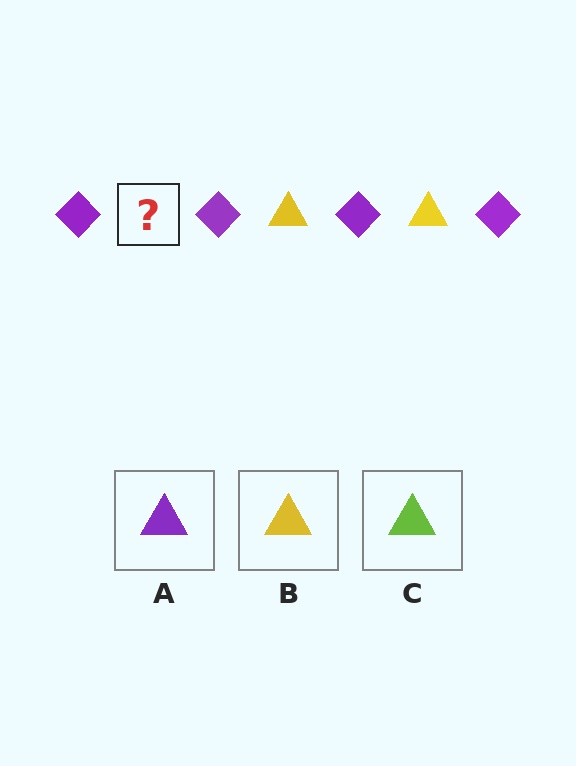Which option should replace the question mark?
Option B.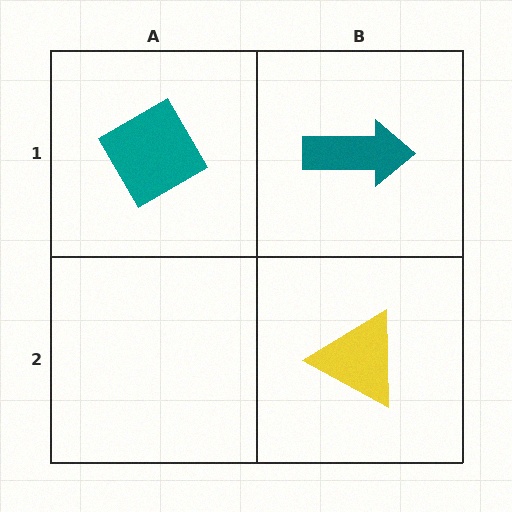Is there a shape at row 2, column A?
No, that cell is empty.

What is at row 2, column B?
A yellow triangle.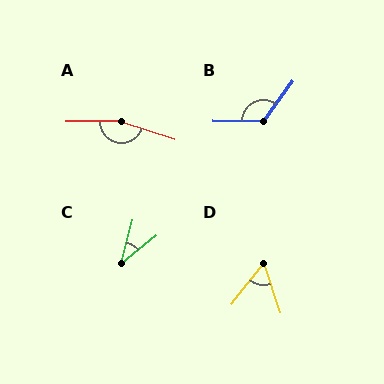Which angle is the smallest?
C, at approximately 37 degrees.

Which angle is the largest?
A, at approximately 161 degrees.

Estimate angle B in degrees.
Approximately 125 degrees.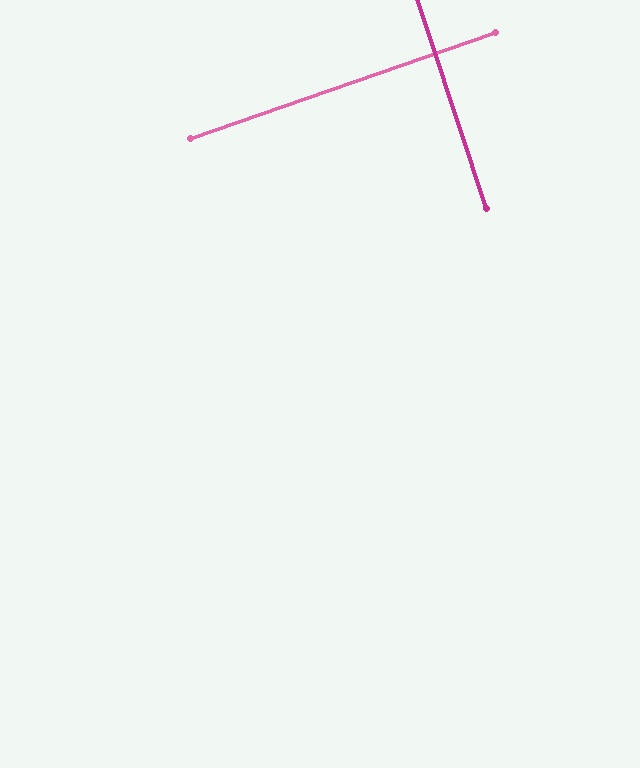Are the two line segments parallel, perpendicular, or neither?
Perpendicular — they meet at approximately 89°.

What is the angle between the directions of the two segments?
Approximately 89 degrees.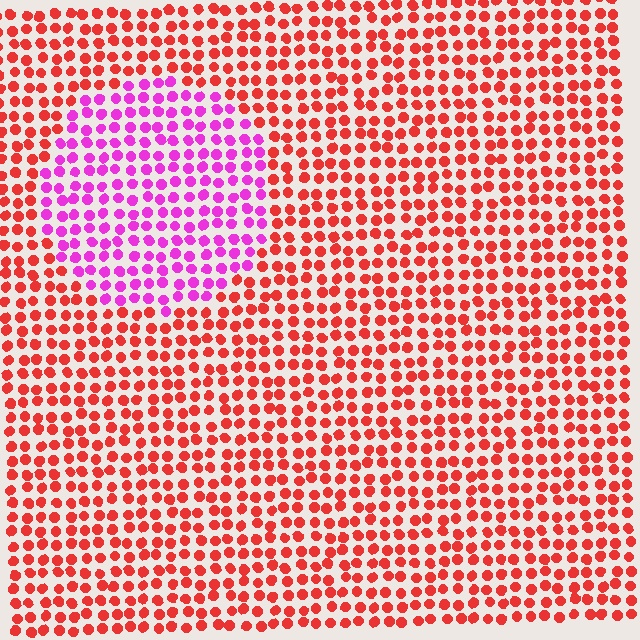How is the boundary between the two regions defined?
The boundary is defined purely by a slight shift in hue (about 55 degrees). Spacing, size, and orientation are identical on both sides.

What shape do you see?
I see a circle.